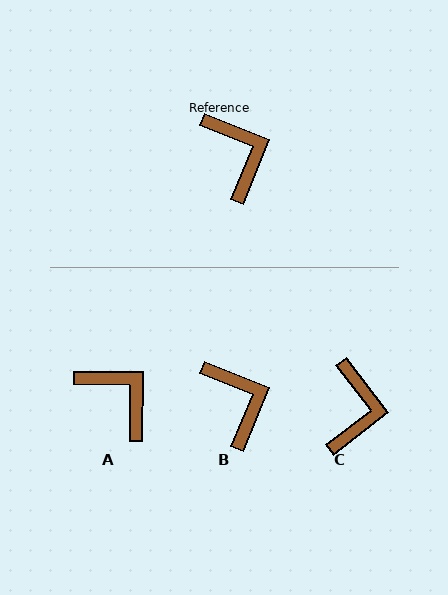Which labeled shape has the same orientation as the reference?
B.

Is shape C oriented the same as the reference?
No, it is off by about 30 degrees.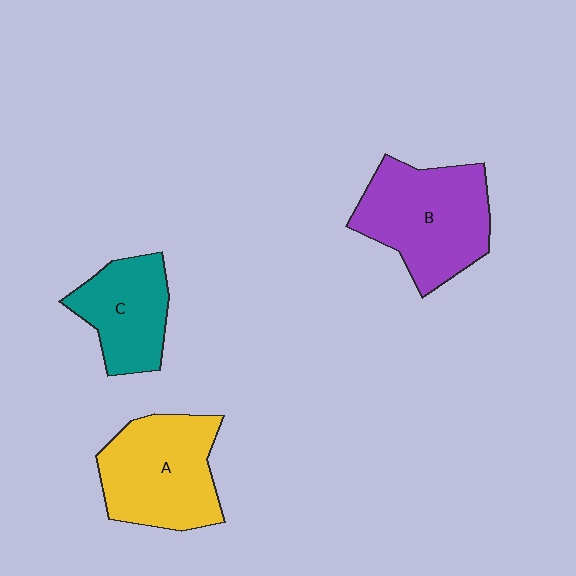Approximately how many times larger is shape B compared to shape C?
Approximately 1.5 times.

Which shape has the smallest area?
Shape C (teal).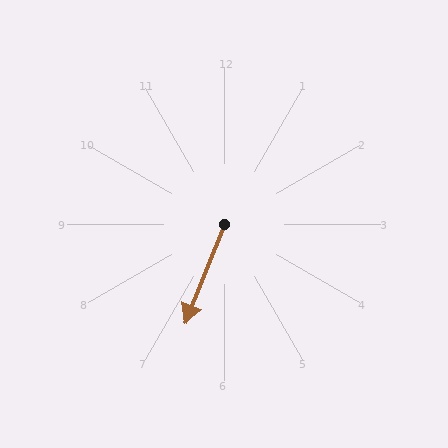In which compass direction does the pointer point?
South.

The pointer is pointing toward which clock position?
Roughly 7 o'clock.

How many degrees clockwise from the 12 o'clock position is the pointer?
Approximately 202 degrees.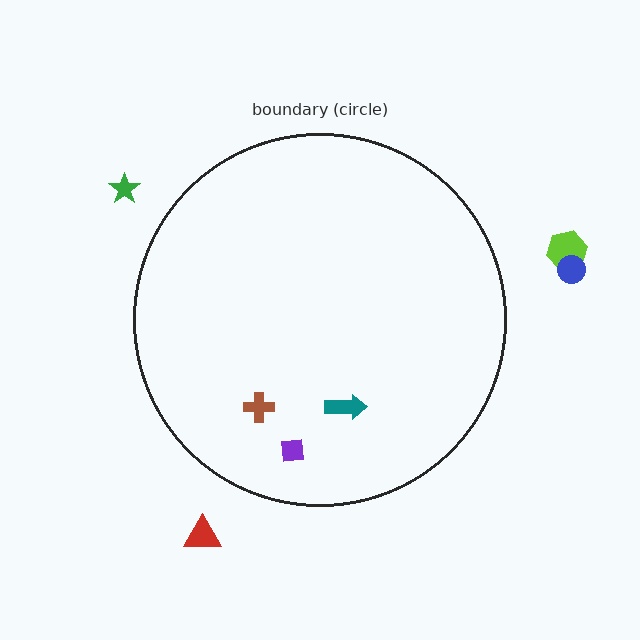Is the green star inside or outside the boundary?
Outside.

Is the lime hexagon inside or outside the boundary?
Outside.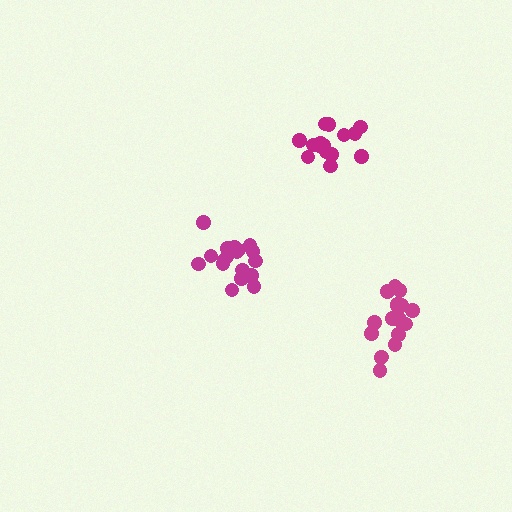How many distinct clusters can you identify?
There are 3 distinct clusters.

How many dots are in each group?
Group 1: 18 dots, Group 2: 17 dots, Group 3: 18 dots (53 total).